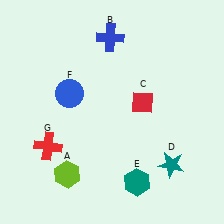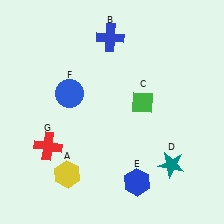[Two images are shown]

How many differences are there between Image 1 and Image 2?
There are 3 differences between the two images.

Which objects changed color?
A changed from lime to yellow. C changed from red to green. E changed from teal to blue.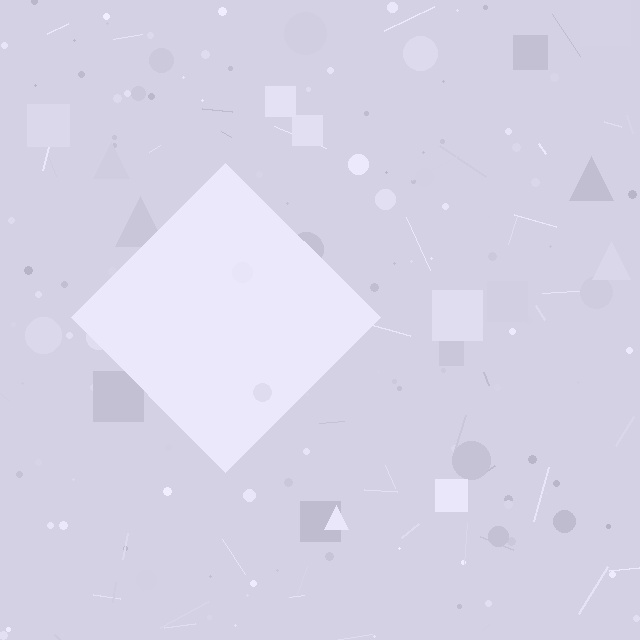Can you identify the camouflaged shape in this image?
The camouflaged shape is a diamond.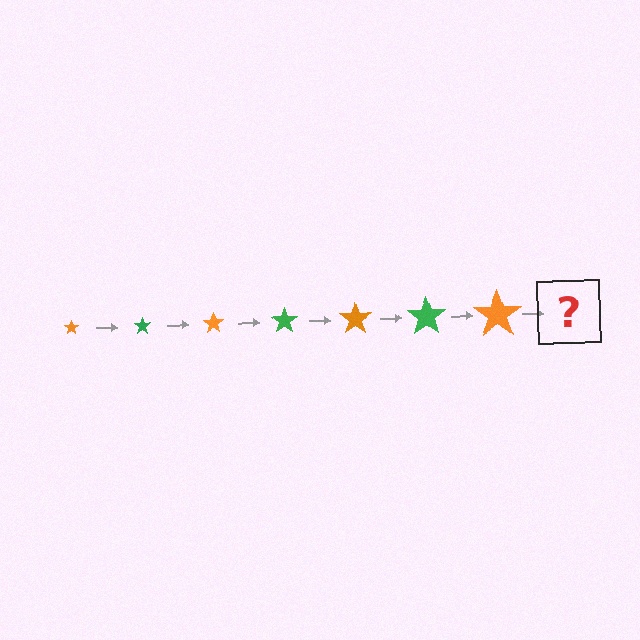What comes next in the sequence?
The next element should be a green star, larger than the previous one.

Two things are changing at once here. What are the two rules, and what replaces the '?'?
The two rules are that the star grows larger each step and the color cycles through orange and green. The '?' should be a green star, larger than the previous one.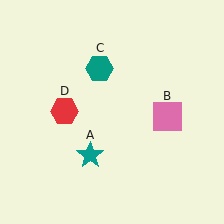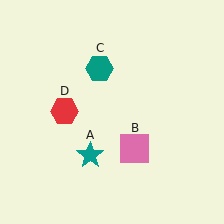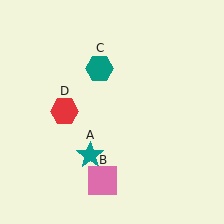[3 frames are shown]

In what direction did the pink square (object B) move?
The pink square (object B) moved down and to the left.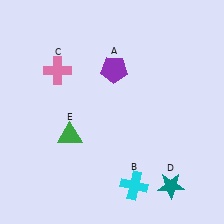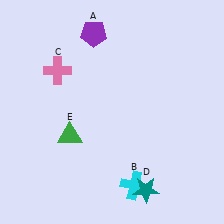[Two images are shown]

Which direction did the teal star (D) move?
The teal star (D) moved left.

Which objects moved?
The objects that moved are: the purple pentagon (A), the teal star (D).